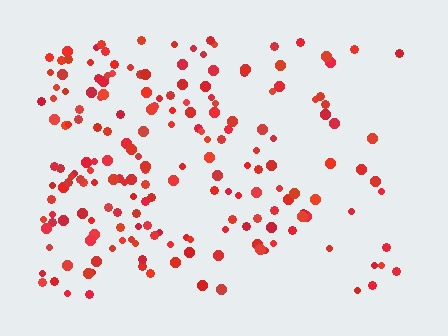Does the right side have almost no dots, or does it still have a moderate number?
Still a moderate number, just noticeably fewer than the left.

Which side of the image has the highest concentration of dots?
The left.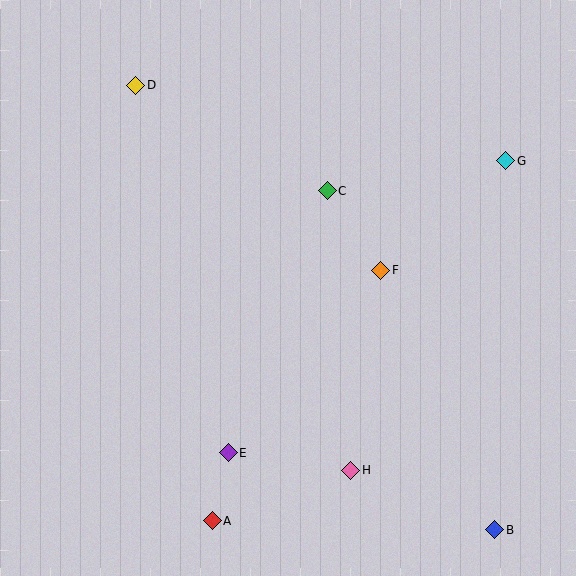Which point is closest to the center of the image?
Point F at (381, 270) is closest to the center.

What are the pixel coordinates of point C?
Point C is at (327, 191).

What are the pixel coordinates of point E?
Point E is at (228, 453).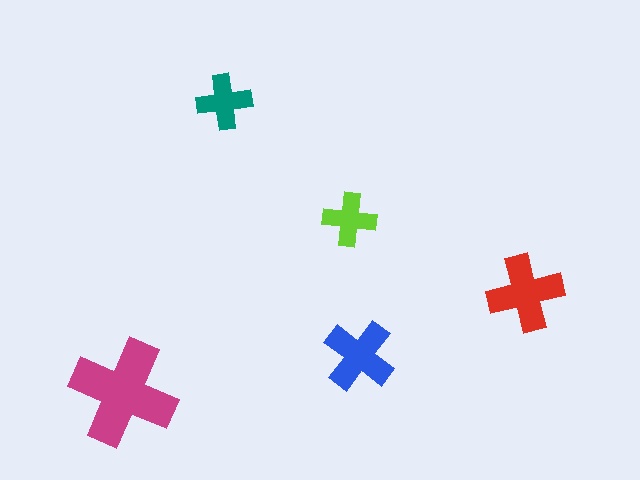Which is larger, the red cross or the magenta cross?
The magenta one.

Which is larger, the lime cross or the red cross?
The red one.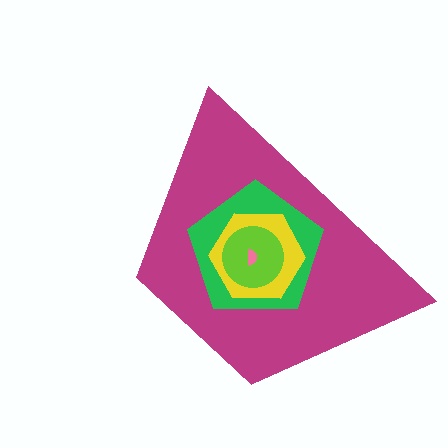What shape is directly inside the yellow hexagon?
The lime circle.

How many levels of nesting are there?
5.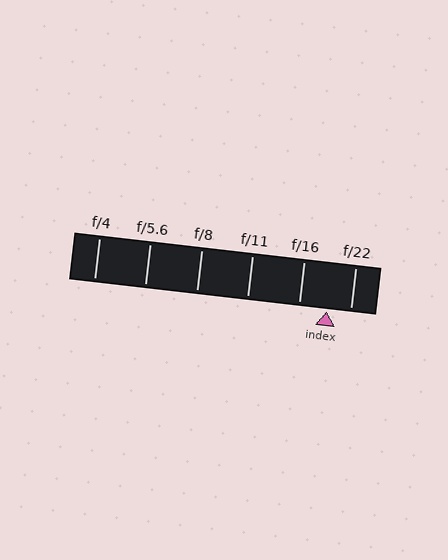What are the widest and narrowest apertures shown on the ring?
The widest aperture shown is f/4 and the narrowest is f/22.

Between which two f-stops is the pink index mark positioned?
The index mark is between f/16 and f/22.